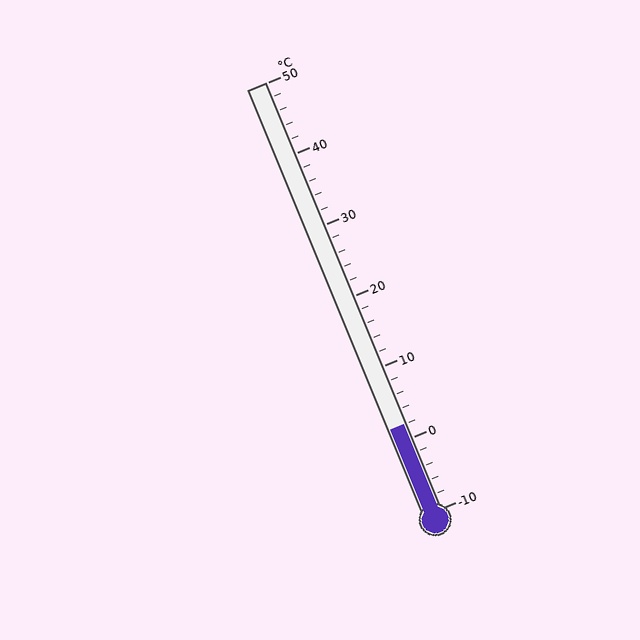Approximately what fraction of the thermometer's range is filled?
The thermometer is filled to approximately 20% of its range.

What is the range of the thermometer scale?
The thermometer scale ranges from -10°C to 50°C.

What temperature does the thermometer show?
The thermometer shows approximately 2°C.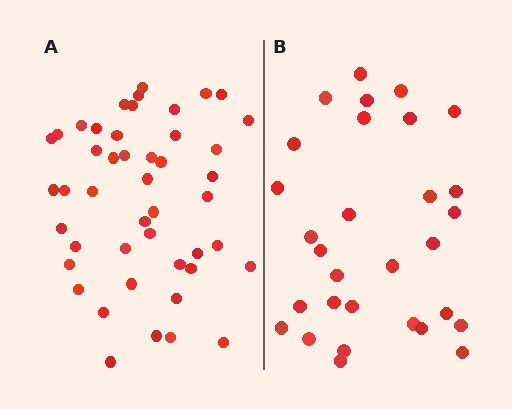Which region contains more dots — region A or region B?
Region A (the left region) has more dots.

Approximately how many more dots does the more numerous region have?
Region A has approximately 15 more dots than region B.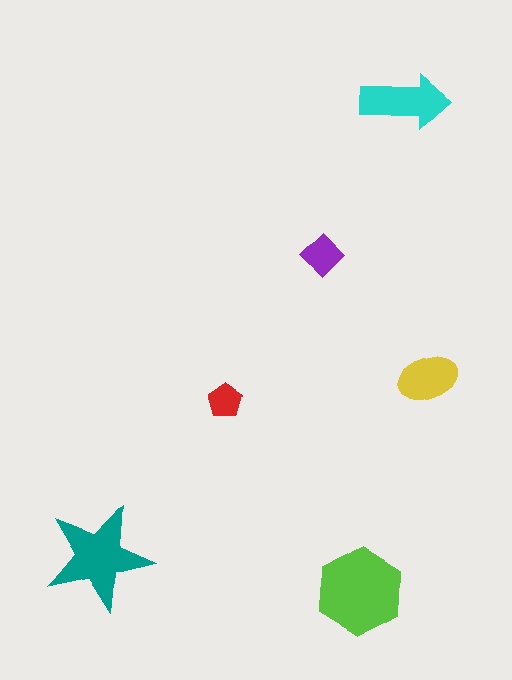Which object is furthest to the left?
The teal star is leftmost.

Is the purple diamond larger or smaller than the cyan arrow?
Smaller.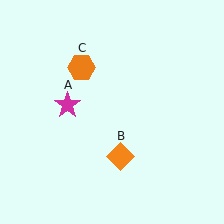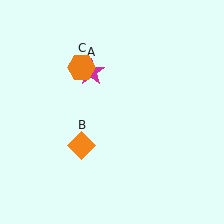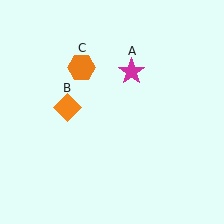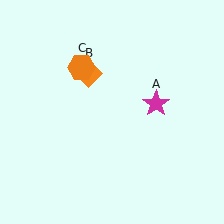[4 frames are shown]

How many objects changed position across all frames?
2 objects changed position: magenta star (object A), orange diamond (object B).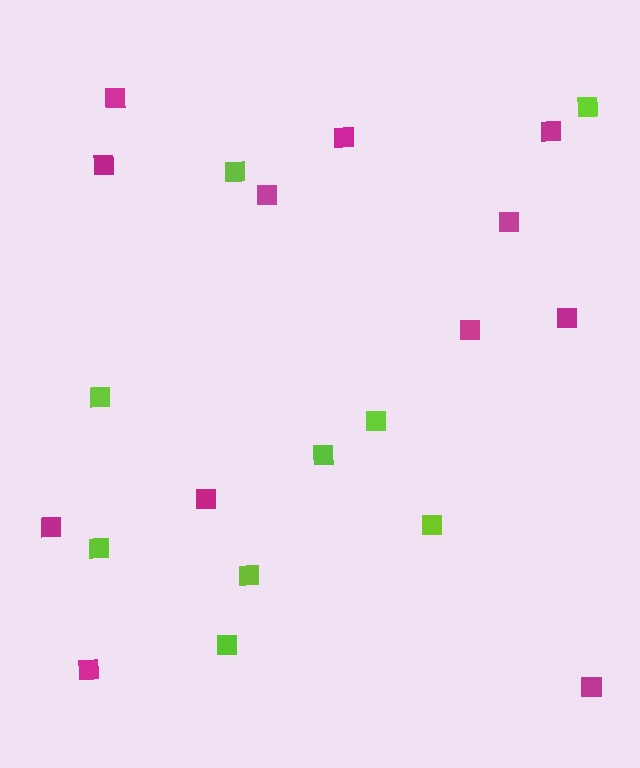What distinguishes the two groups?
There are 2 groups: one group of magenta squares (12) and one group of lime squares (9).